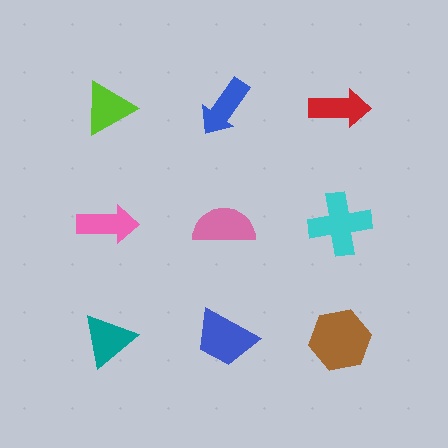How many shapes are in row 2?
3 shapes.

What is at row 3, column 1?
A teal triangle.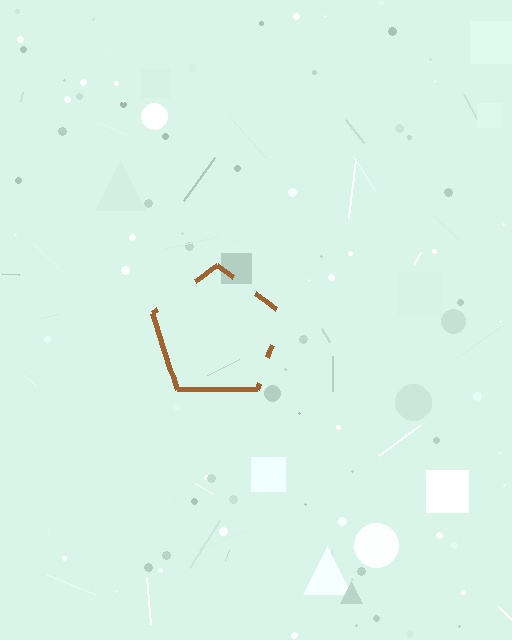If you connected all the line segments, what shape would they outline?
They would outline a pentagon.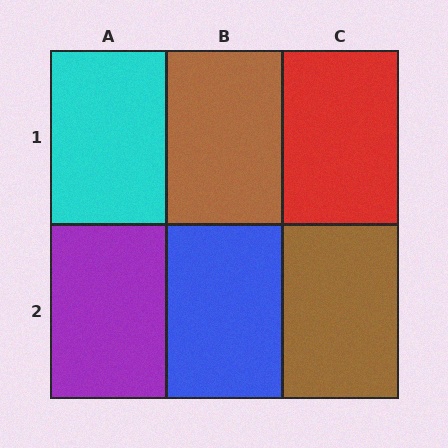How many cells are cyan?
1 cell is cyan.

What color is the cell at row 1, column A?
Cyan.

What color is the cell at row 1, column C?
Red.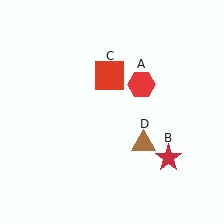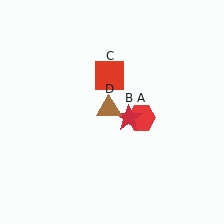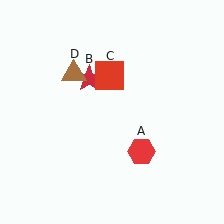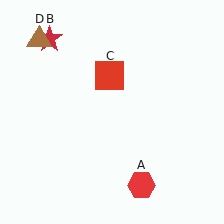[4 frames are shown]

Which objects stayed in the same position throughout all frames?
Red square (object C) remained stationary.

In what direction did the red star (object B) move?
The red star (object B) moved up and to the left.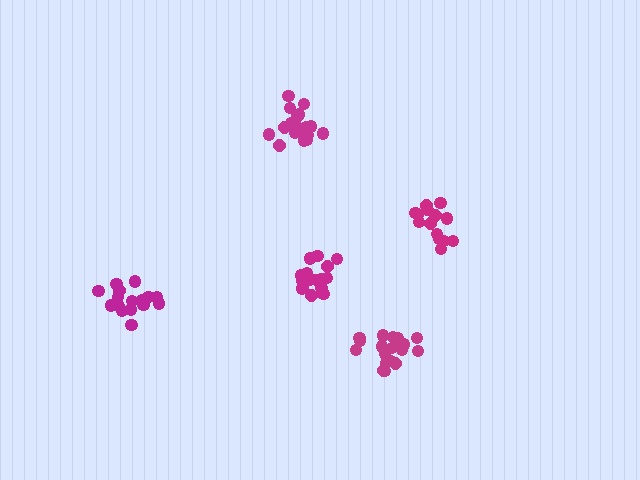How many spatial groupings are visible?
There are 5 spatial groupings.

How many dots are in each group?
Group 1: 18 dots, Group 2: 19 dots, Group 3: 15 dots, Group 4: 16 dots, Group 5: 16 dots (84 total).